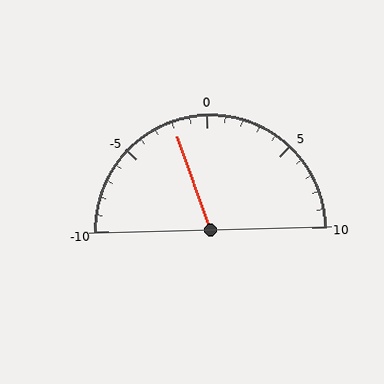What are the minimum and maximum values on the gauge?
The gauge ranges from -10 to 10.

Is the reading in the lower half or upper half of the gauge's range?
The reading is in the lower half of the range (-10 to 10).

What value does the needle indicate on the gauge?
The needle indicates approximately -2.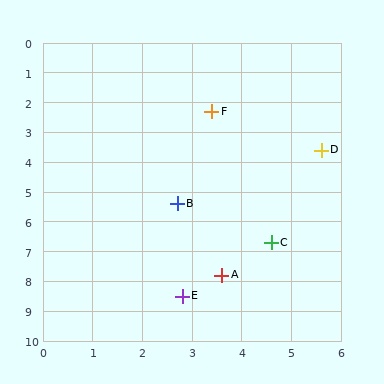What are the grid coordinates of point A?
Point A is at approximately (3.6, 7.8).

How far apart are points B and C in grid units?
Points B and C are about 2.3 grid units apart.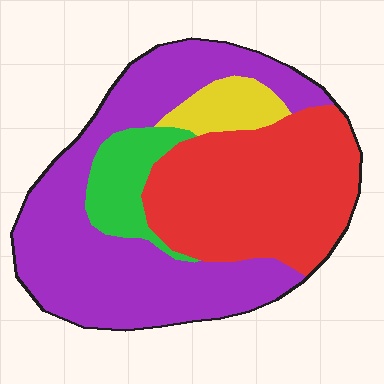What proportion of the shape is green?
Green covers 10% of the shape.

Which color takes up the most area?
Purple, at roughly 50%.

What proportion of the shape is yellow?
Yellow takes up less than a sixth of the shape.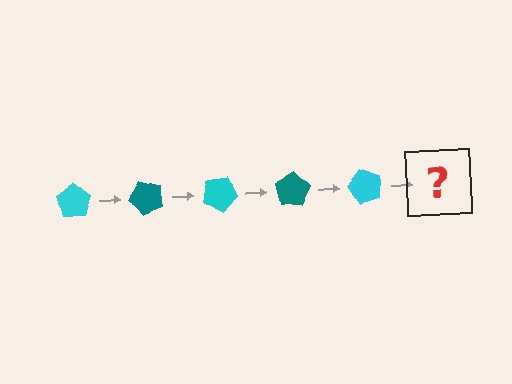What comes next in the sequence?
The next element should be a teal pentagon, rotated 250 degrees from the start.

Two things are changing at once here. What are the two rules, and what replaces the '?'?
The two rules are that it rotates 50 degrees each step and the color cycles through cyan and teal. The '?' should be a teal pentagon, rotated 250 degrees from the start.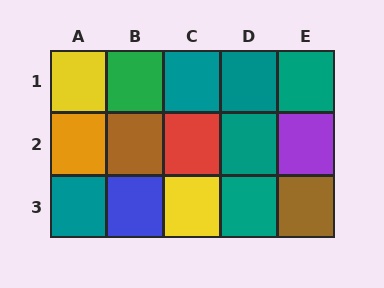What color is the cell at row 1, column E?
Teal.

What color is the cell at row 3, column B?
Blue.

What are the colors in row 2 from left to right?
Orange, brown, red, teal, purple.